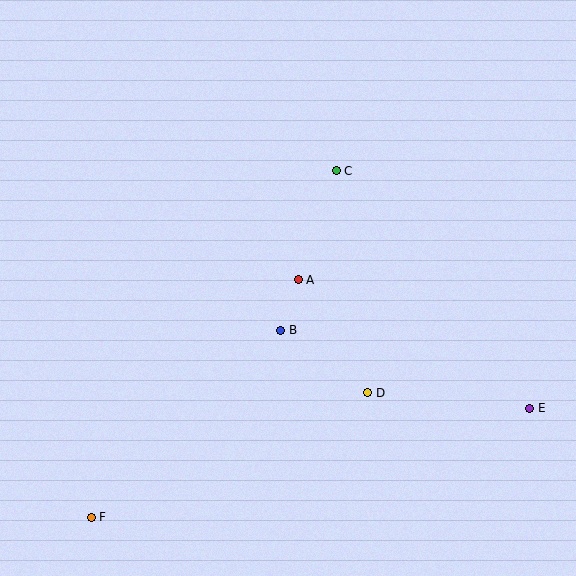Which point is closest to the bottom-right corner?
Point E is closest to the bottom-right corner.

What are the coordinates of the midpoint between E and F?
The midpoint between E and F is at (310, 463).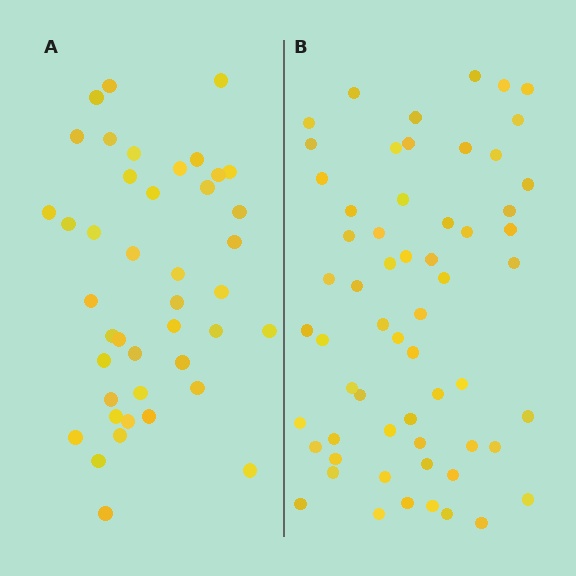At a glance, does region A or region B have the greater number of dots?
Region B (the right region) has more dots.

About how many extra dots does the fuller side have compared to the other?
Region B has approximately 20 more dots than region A.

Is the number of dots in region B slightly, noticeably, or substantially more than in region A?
Region B has noticeably more, but not dramatically so. The ratio is roughly 1.4 to 1.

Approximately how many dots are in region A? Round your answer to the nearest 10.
About 40 dots. (The exact count is 42, which rounds to 40.)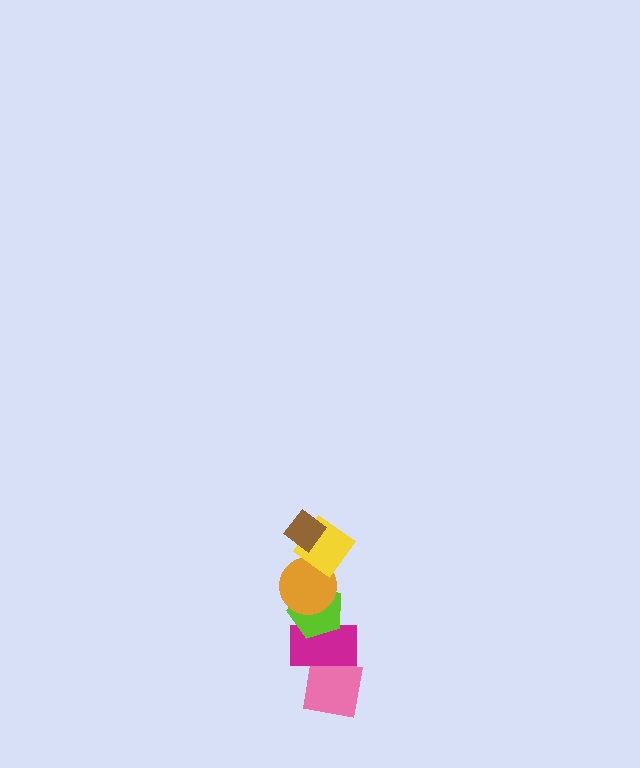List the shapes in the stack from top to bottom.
From top to bottom: the brown diamond, the yellow diamond, the orange circle, the lime pentagon, the magenta rectangle, the pink square.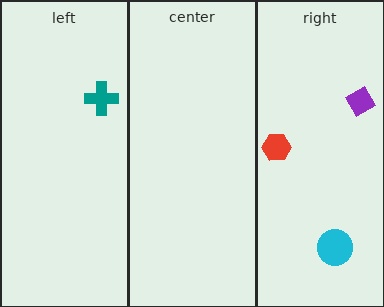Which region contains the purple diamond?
The right region.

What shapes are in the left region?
The teal cross.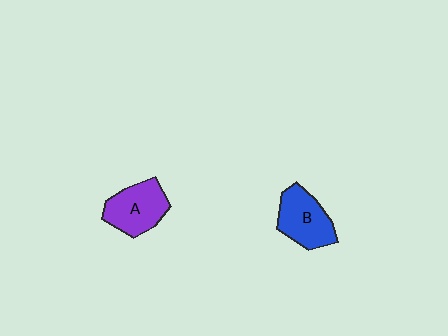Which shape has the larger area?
Shape B (blue).